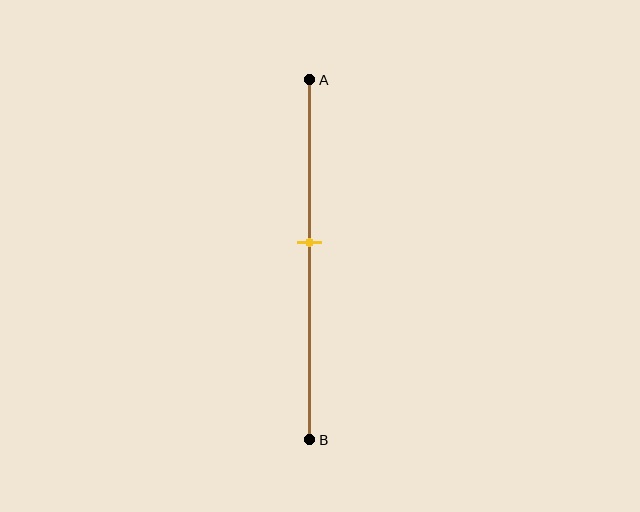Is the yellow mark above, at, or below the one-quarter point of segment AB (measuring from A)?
The yellow mark is below the one-quarter point of segment AB.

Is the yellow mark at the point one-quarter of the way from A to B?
No, the mark is at about 45% from A, not at the 25% one-quarter point.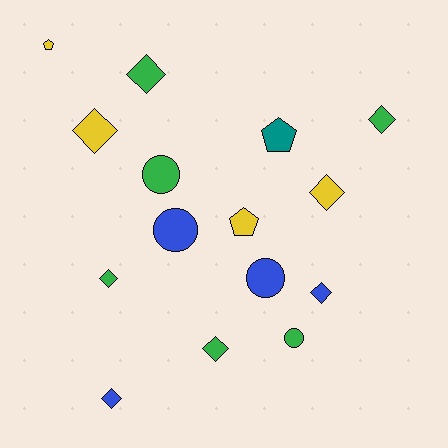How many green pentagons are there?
There are no green pentagons.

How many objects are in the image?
There are 15 objects.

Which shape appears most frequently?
Diamond, with 8 objects.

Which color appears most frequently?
Green, with 6 objects.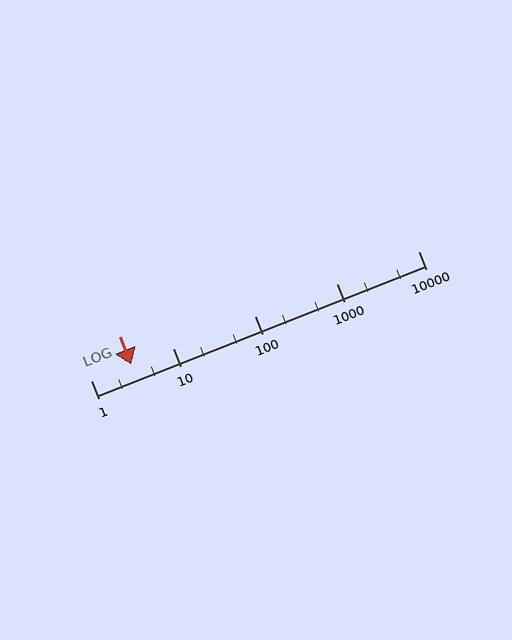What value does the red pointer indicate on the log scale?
The pointer indicates approximately 3.1.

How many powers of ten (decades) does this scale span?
The scale spans 4 decades, from 1 to 10000.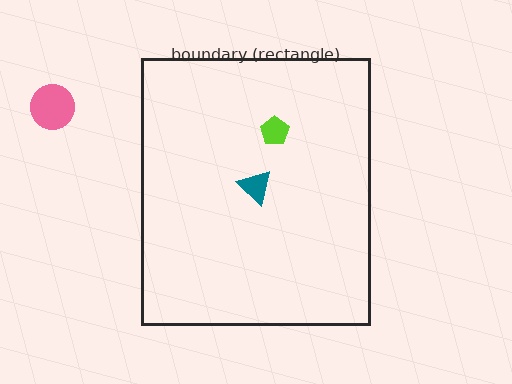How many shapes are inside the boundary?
2 inside, 1 outside.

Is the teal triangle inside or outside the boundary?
Inside.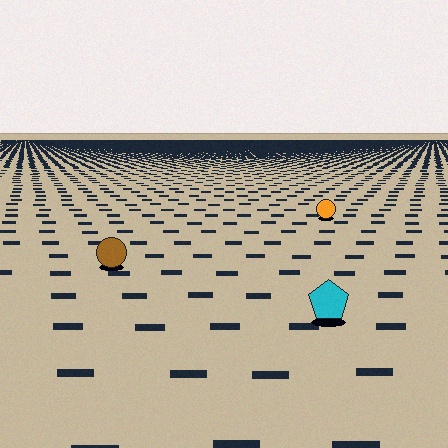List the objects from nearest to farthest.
From nearest to farthest: the cyan pentagon, the brown circle, the orange circle.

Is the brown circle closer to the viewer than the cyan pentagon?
No. The cyan pentagon is closer — you can tell from the texture gradient: the ground texture is coarser near it.